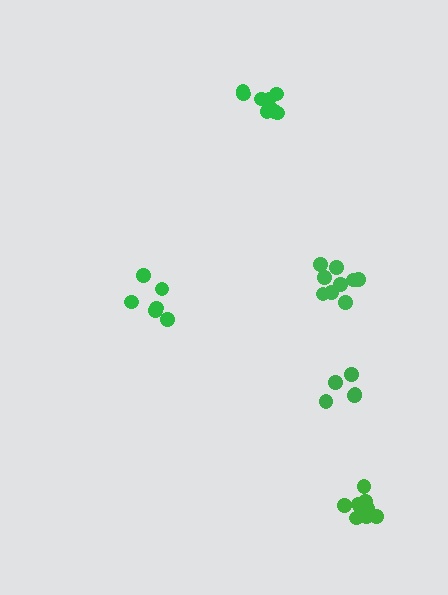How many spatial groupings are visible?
There are 5 spatial groupings.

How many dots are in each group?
Group 1: 9 dots, Group 2: 5 dots, Group 3: 9 dots, Group 4: 9 dots, Group 5: 6 dots (38 total).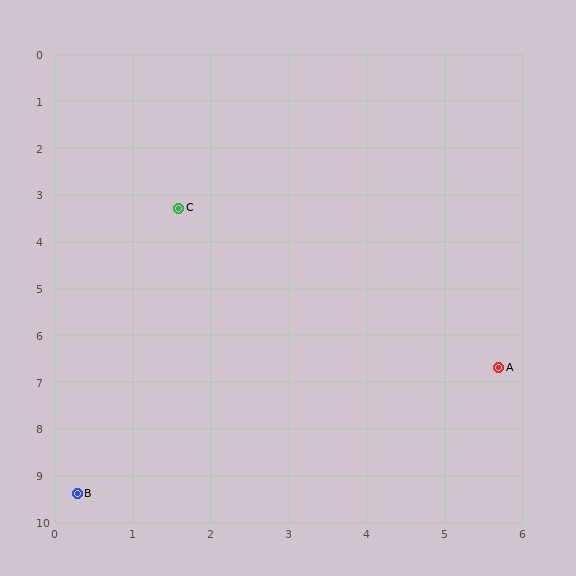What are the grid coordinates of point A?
Point A is at approximately (5.7, 6.7).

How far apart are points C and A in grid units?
Points C and A are about 5.3 grid units apart.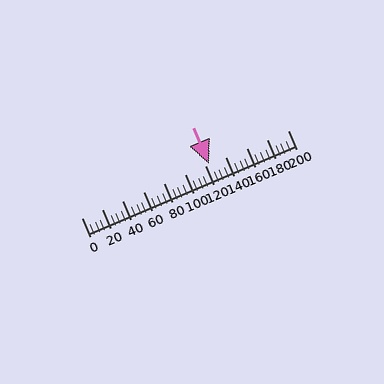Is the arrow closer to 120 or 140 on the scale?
The arrow is closer to 120.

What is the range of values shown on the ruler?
The ruler shows values from 0 to 200.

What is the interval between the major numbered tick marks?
The major tick marks are spaced 20 units apart.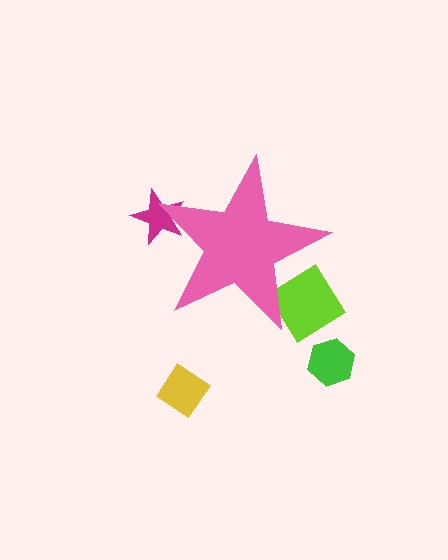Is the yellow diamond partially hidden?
No, the yellow diamond is fully visible.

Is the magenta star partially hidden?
Yes, the magenta star is partially hidden behind the pink star.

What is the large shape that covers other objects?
A pink star.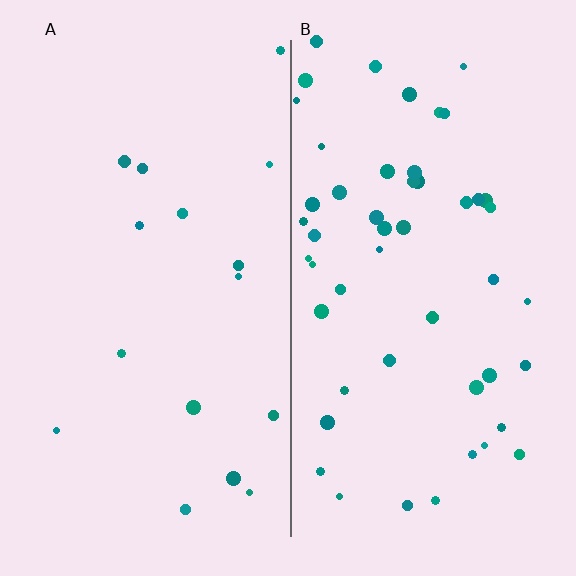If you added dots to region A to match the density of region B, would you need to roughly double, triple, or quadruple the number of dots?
Approximately triple.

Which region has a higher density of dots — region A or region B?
B (the right).